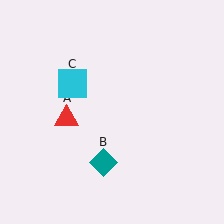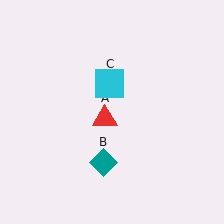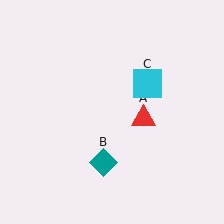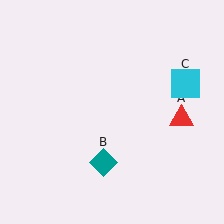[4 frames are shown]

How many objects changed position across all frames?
2 objects changed position: red triangle (object A), cyan square (object C).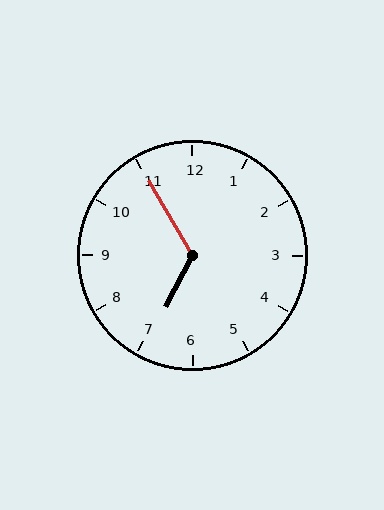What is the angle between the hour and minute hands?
Approximately 122 degrees.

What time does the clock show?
6:55.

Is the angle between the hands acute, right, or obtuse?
It is obtuse.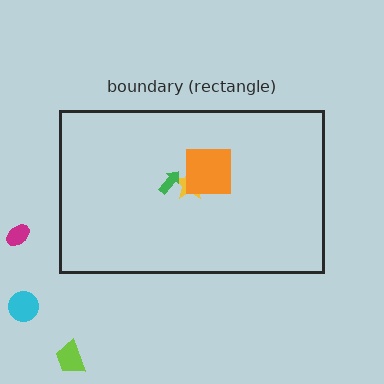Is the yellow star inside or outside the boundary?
Inside.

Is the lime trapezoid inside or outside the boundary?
Outside.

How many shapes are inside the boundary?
3 inside, 3 outside.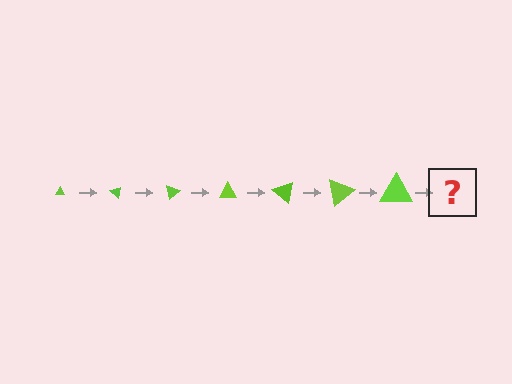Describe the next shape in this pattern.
It should be a triangle, larger than the previous one and rotated 280 degrees from the start.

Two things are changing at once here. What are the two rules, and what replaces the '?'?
The two rules are that the triangle grows larger each step and it rotates 40 degrees each step. The '?' should be a triangle, larger than the previous one and rotated 280 degrees from the start.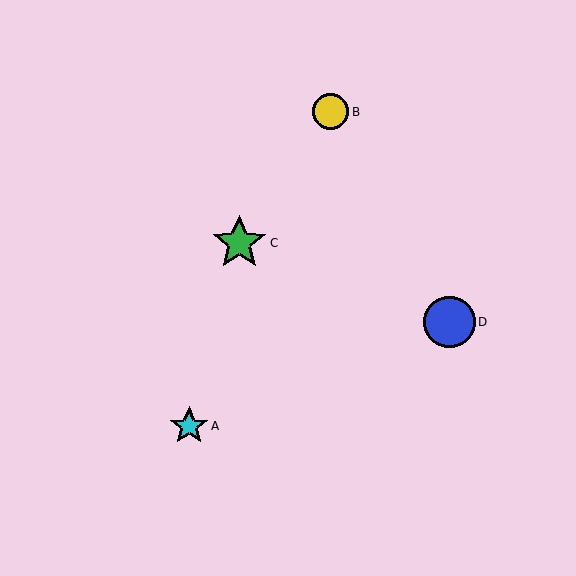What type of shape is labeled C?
Shape C is a green star.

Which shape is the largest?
The green star (labeled C) is the largest.